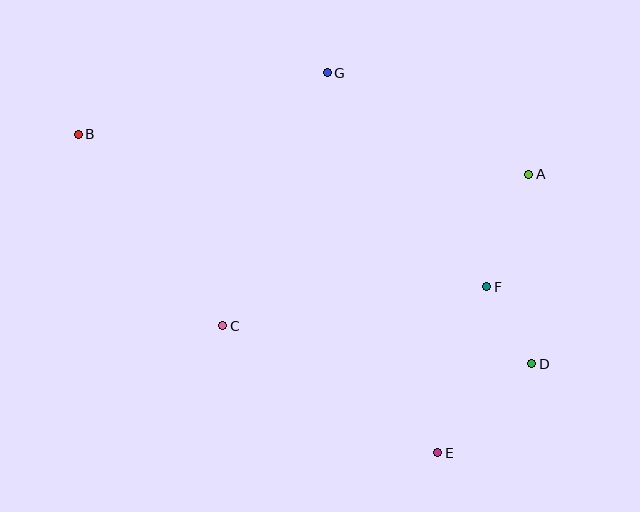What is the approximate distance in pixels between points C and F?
The distance between C and F is approximately 267 pixels.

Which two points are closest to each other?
Points D and F are closest to each other.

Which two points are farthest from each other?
Points B and D are farthest from each other.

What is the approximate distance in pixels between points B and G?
The distance between B and G is approximately 257 pixels.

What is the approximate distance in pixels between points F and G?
The distance between F and G is approximately 267 pixels.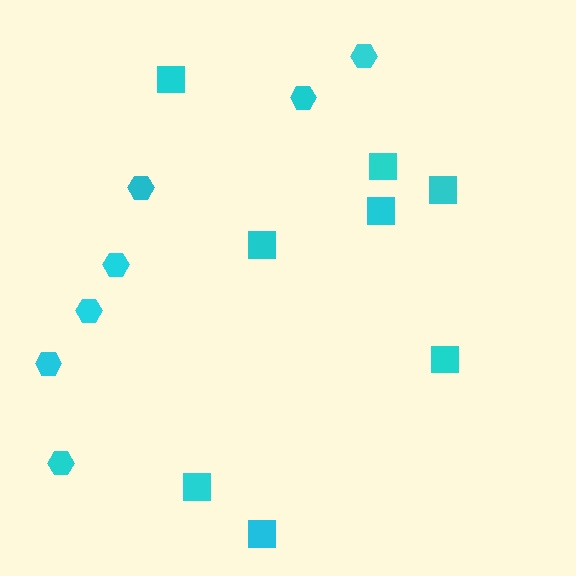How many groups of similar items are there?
There are 2 groups: one group of hexagons (7) and one group of squares (8).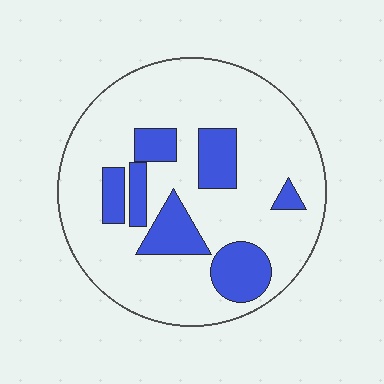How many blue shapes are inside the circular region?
7.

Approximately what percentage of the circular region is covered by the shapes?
Approximately 20%.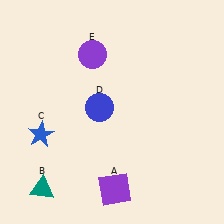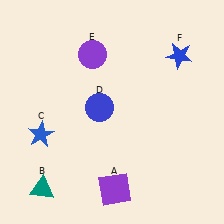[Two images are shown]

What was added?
A blue star (F) was added in Image 2.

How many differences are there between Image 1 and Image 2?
There is 1 difference between the two images.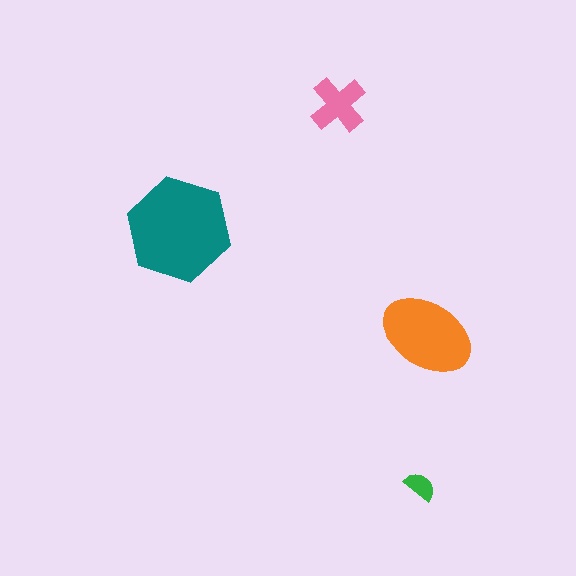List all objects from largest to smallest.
The teal hexagon, the orange ellipse, the pink cross, the green semicircle.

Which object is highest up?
The pink cross is topmost.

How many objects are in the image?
There are 4 objects in the image.